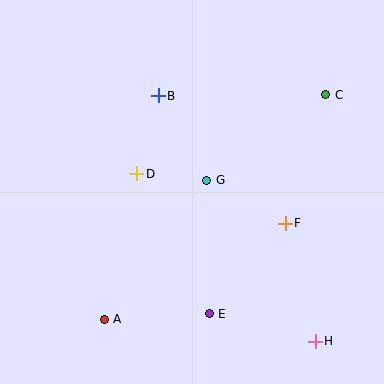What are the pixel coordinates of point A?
Point A is at (104, 319).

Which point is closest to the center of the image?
Point G at (207, 180) is closest to the center.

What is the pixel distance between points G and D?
The distance between G and D is 71 pixels.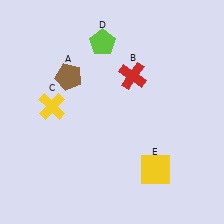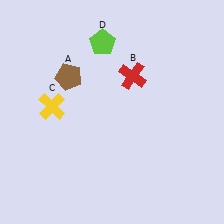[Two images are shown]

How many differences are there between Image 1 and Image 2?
There is 1 difference between the two images.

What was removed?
The yellow square (E) was removed in Image 2.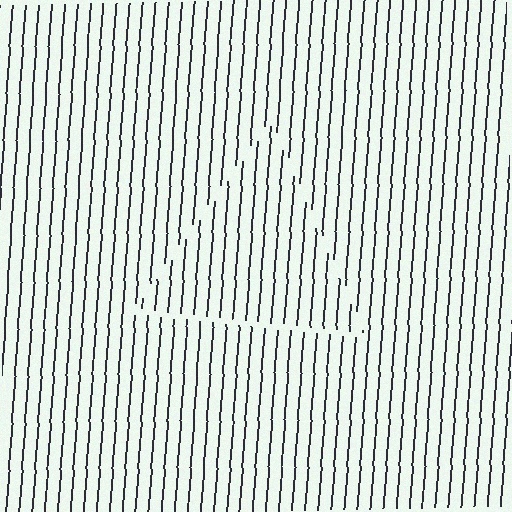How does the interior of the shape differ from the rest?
The interior of the shape contains the same grating, shifted by half a period — the contour is defined by the phase discontinuity where line-ends from the inner and outer gratings abut.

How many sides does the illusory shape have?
3 sides — the line-ends trace a triangle.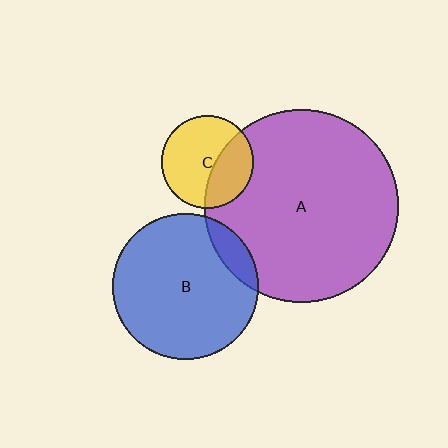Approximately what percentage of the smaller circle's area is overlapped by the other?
Approximately 10%.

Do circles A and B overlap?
Yes.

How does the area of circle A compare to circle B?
Approximately 1.8 times.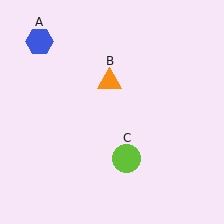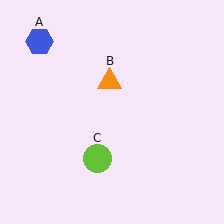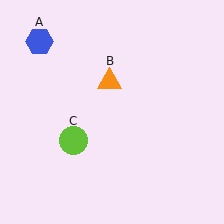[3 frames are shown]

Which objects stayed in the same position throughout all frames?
Blue hexagon (object A) and orange triangle (object B) remained stationary.